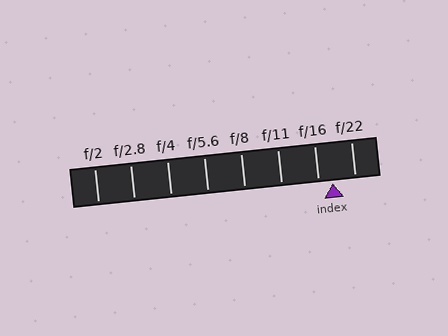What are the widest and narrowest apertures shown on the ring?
The widest aperture shown is f/2 and the narrowest is f/22.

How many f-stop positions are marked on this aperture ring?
There are 8 f-stop positions marked.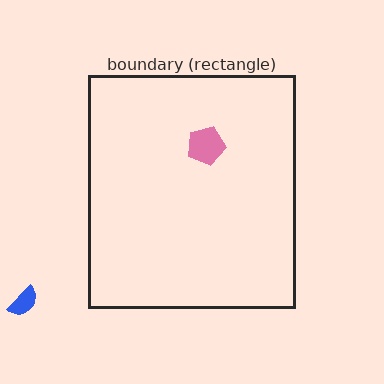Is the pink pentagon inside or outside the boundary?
Inside.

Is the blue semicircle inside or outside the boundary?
Outside.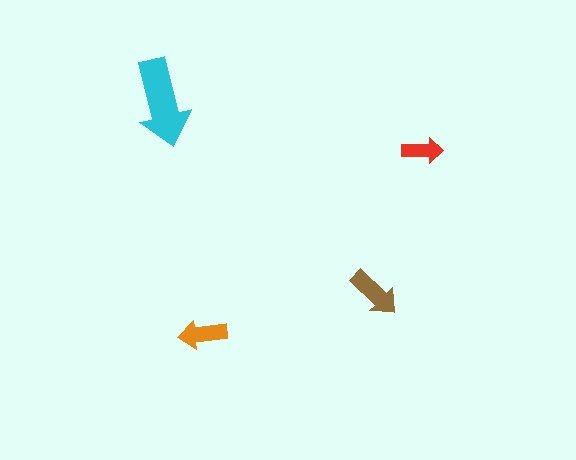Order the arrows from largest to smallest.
the cyan one, the brown one, the orange one, the red one.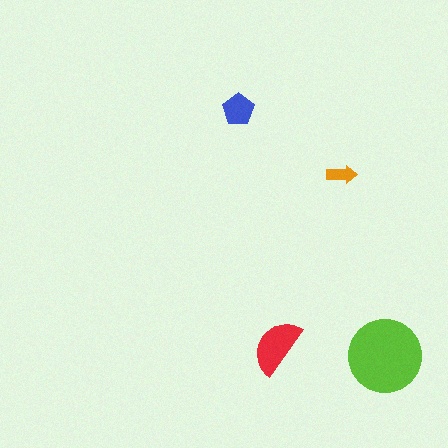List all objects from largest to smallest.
The lime circle, the red semicircle, the blue pentagon, the orange arrow.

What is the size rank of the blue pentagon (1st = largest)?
3rd.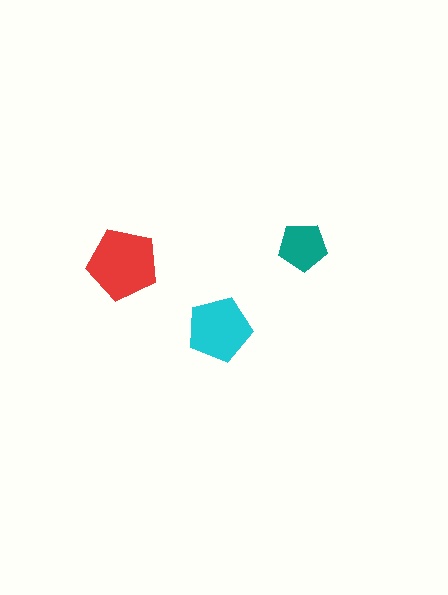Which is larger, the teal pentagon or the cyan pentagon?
The cyan one.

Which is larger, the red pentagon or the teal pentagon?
The red one.